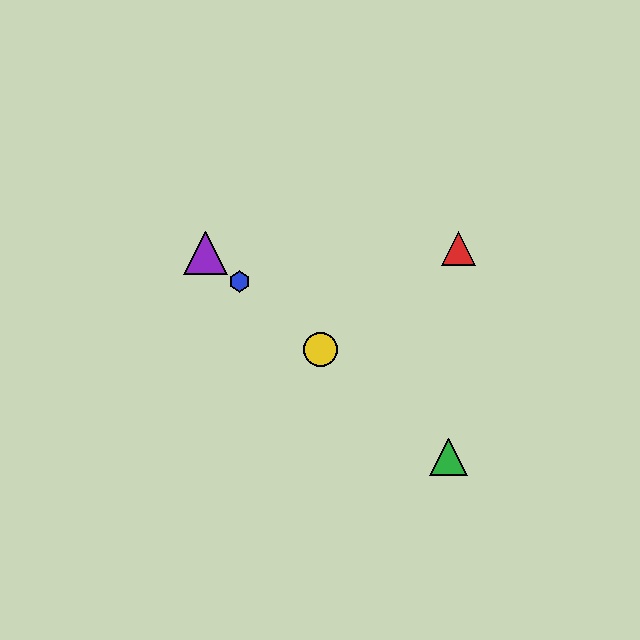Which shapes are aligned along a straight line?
The blue hexagon, the green triangle, the yellow circle, the purple triangle are aligned along a straight line.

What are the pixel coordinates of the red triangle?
The red triangle is at (458, 248).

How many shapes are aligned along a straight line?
4 shapes (the blue hexagon, the green triangle, the yellow circle, the purple triangle) are aligned along a straight line.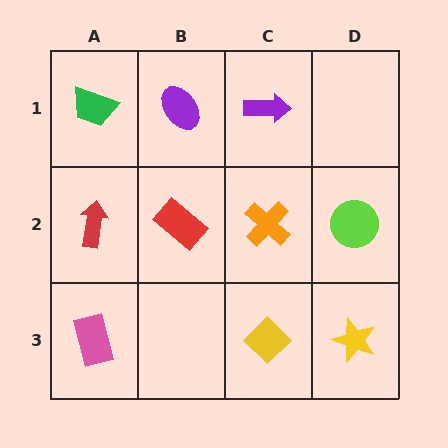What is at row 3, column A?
A pink rectangle.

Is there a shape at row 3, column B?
No, that cell is empty.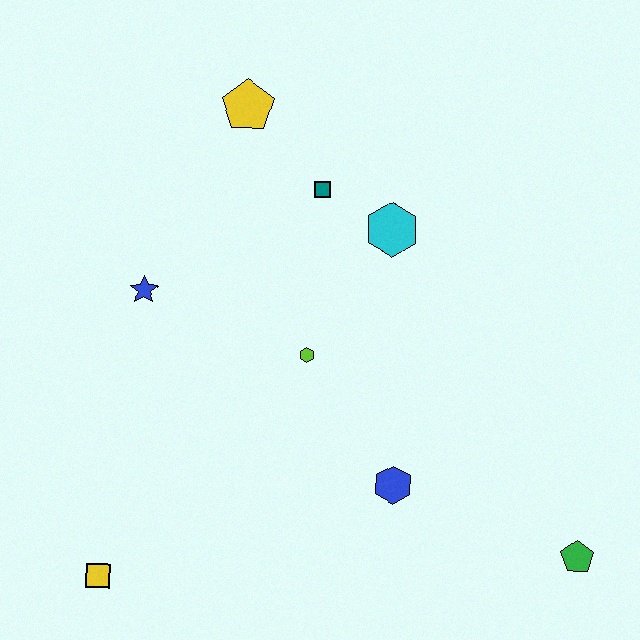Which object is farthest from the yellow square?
The yellow pentagon is farthest from the yellow square.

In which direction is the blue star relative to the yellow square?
The blue star is above the yellow square.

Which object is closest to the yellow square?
The blue star is closest to the yellow square.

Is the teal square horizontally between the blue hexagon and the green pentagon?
No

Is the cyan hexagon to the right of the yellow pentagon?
Yes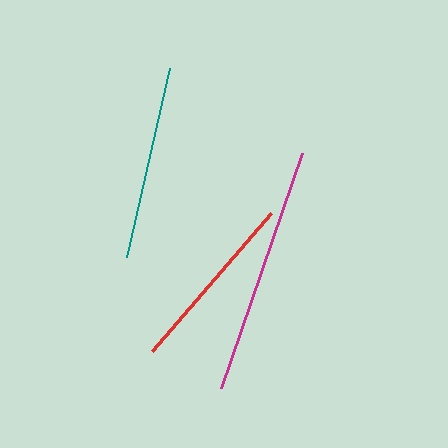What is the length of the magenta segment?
The magenta segment is approximately 248 pixels long.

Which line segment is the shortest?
The red line is the shortest at approximately 182 pixels.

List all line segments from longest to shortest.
From longest to shortest: magenta, teal, red.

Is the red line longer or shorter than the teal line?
The teal line is longer than the red line.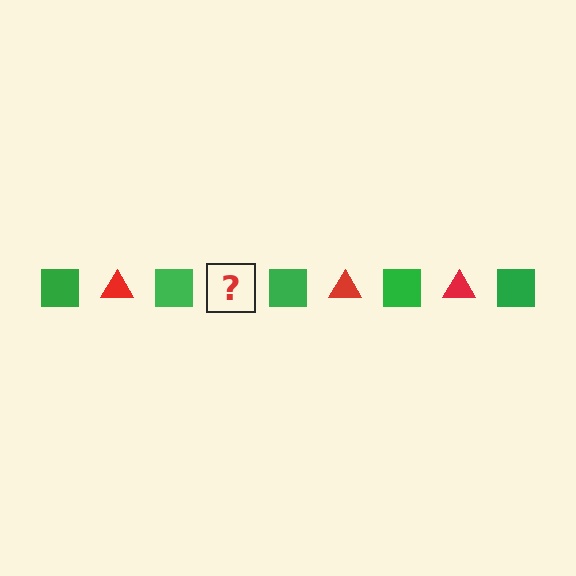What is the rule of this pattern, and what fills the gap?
The rule is that the pattern alternates between green square and red triangle. The gap should be filled with a red triangle.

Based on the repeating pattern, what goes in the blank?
The blank should be a red triangle.